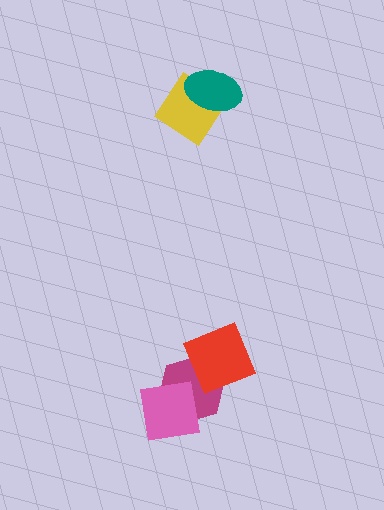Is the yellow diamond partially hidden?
Yes, it is partially covered by another shape.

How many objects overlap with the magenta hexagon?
2 objects overlap with the magenta hexagon.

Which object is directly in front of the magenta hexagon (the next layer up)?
The pink square is directly in front of the magenta hexagon.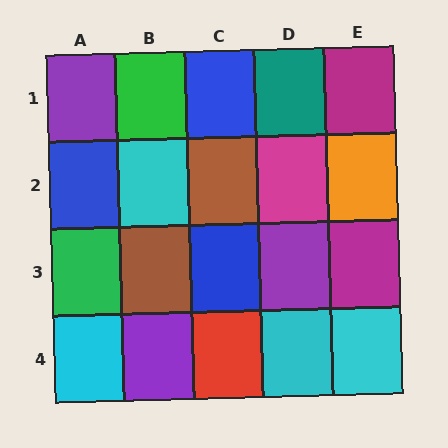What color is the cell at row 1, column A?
Purple.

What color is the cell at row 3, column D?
Purple.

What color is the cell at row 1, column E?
Magenta.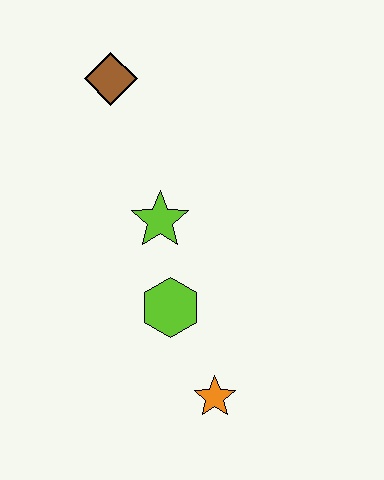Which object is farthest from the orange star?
The brown diamond is farthest from the orange star.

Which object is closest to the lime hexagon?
The lime star is closest to the lime hexagon.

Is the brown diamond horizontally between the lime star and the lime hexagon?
No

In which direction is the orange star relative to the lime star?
The orange star is below the lime star.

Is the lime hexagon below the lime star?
Yes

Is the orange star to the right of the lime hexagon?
Yes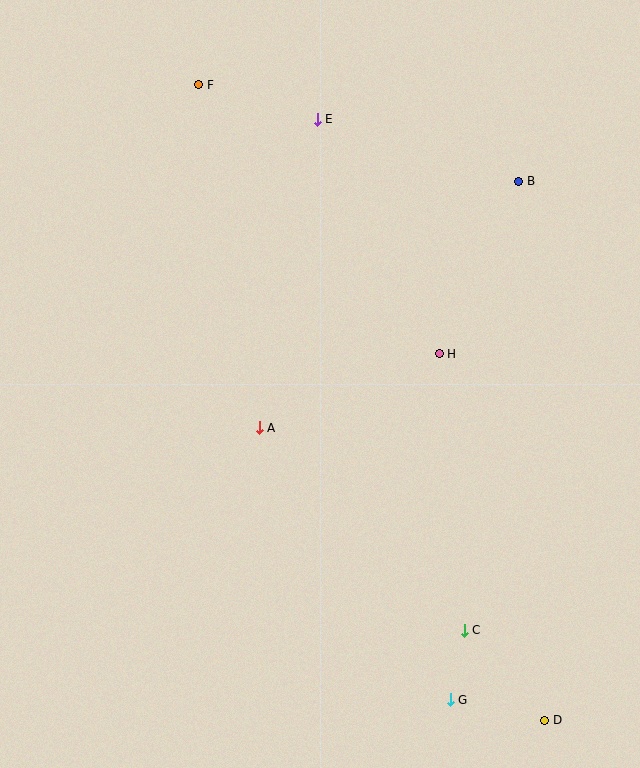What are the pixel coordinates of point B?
Point B is at (519, 181).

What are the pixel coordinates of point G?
Point G is at (450, 700).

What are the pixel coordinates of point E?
Point E is at (317, 119).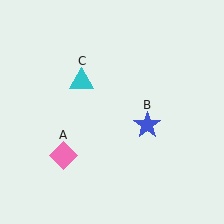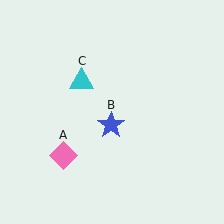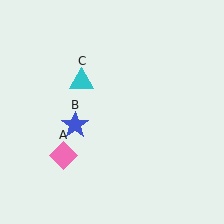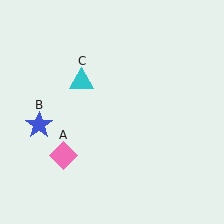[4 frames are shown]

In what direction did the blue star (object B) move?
The blue star (object B) moved left.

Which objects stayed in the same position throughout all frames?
Pink diamond (object A) and cyan triangle (object C) remained stationary.